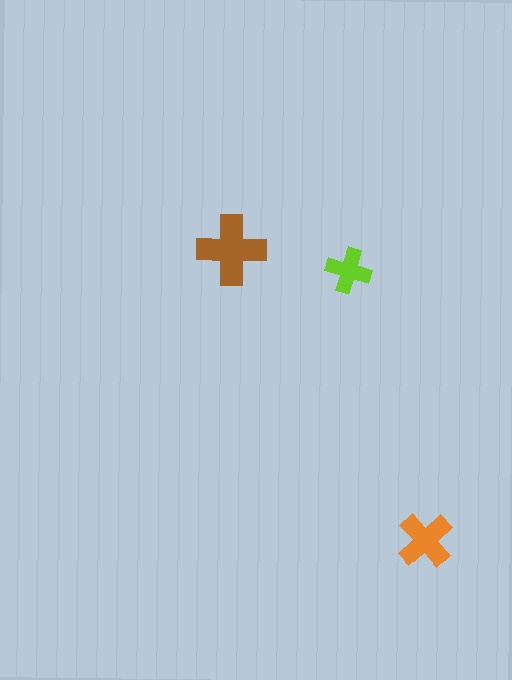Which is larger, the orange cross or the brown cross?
The brown one.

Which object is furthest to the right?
The orange cross is rightmost.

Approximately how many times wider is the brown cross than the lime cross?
About 1.5 times wider.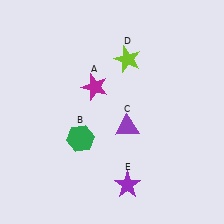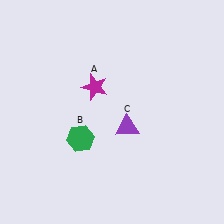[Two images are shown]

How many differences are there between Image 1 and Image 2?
There are 2 differences between the two images.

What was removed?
The lime star (D), the purple star (E) were removed in Image 2.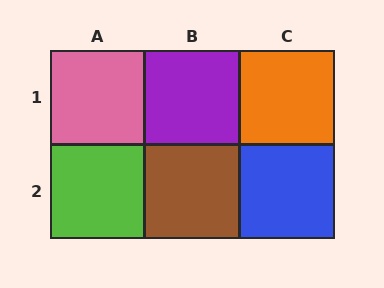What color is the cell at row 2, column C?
Blue.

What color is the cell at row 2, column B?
Brown.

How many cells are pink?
1 cell is pink.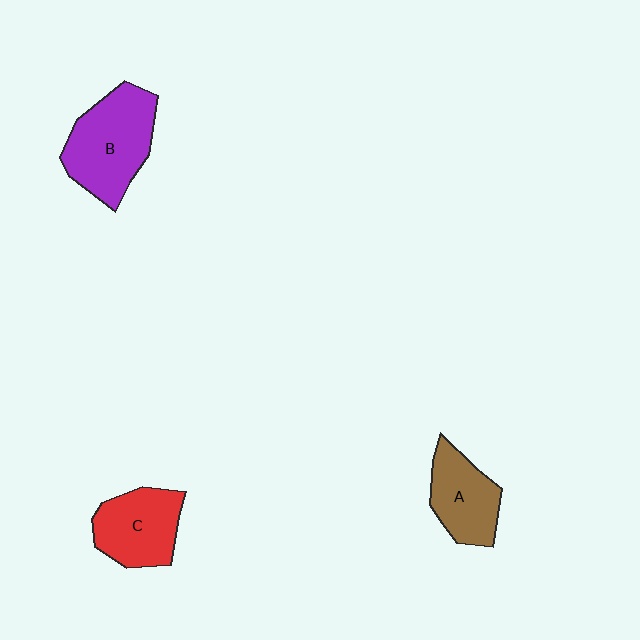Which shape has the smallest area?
Shape A (brown).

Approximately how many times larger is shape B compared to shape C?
Approximately 1.3 times.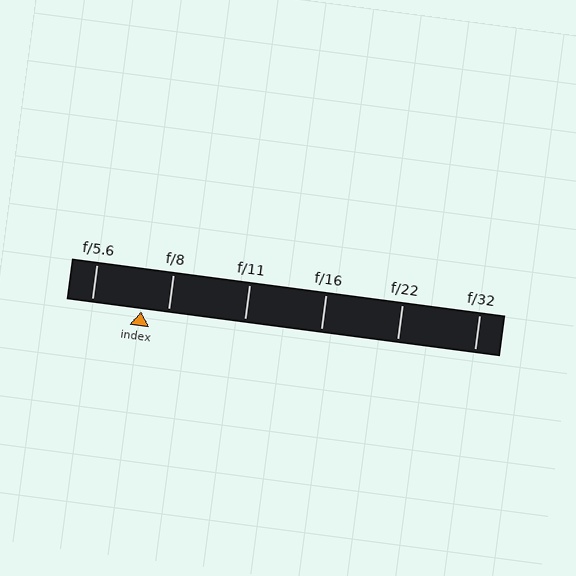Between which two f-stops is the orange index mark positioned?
The index mark is between f/5.6 and f/8.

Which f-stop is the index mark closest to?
The index mark is closest to f/8.